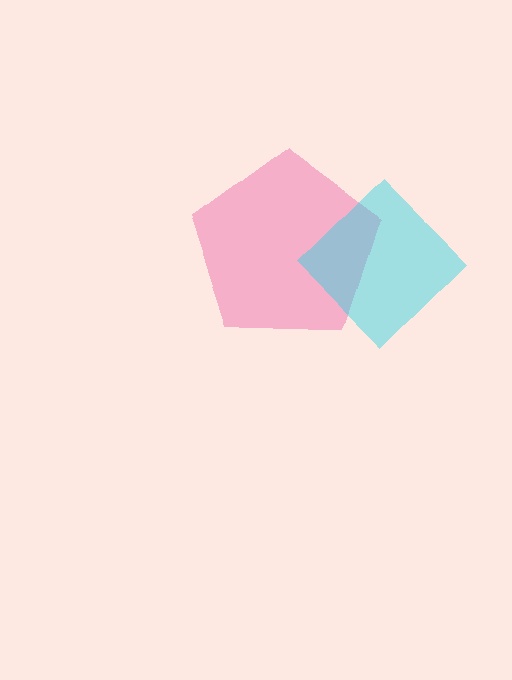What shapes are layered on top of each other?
The layered shapes are: a pink pentagon, a cyan diamond.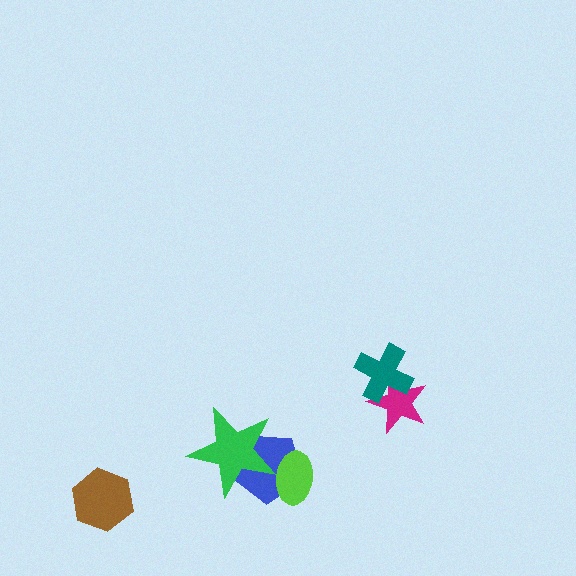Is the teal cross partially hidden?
No, no other shape covers it.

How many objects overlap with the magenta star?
1 object overlaps with the magenta star.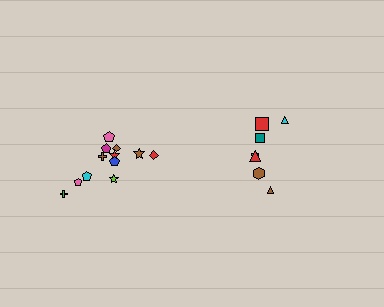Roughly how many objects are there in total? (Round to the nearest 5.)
Roughly 20 objects in total.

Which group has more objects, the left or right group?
The left group.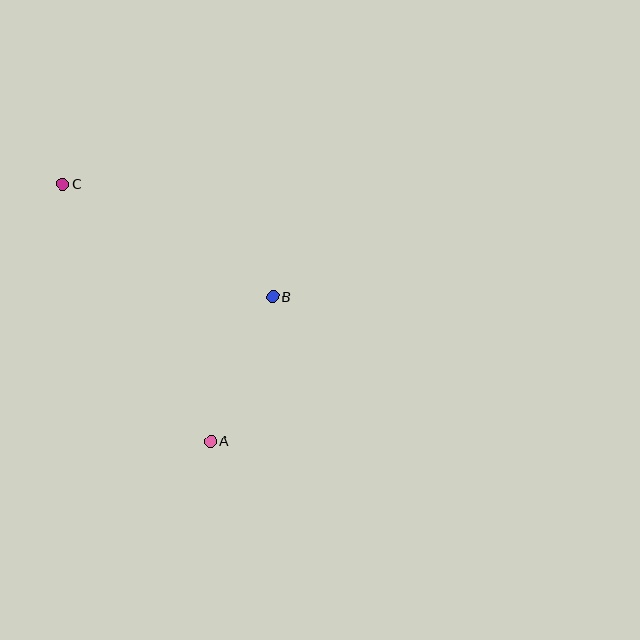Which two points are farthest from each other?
Points A and C are farthest from each other.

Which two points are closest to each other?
Points A and B are closest to each other.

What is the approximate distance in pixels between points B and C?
The distance between B and C is approximately 239 pixels.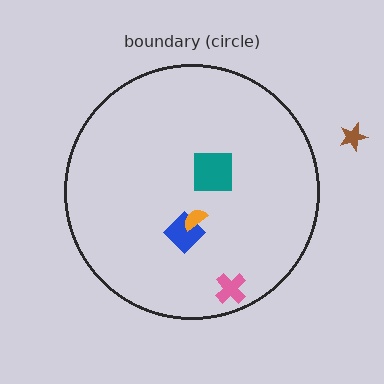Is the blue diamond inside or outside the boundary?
Inside.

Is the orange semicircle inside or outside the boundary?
Inside.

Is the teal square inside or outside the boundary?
Inside.